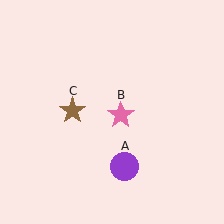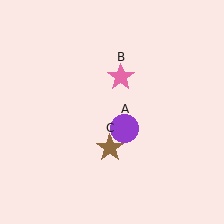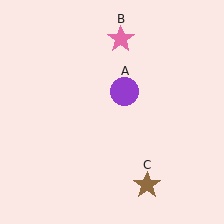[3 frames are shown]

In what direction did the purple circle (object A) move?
The purple circle (object A) moved up.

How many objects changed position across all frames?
3 objects changed position: purple circle (object A), pink star (object B), brown star (object C).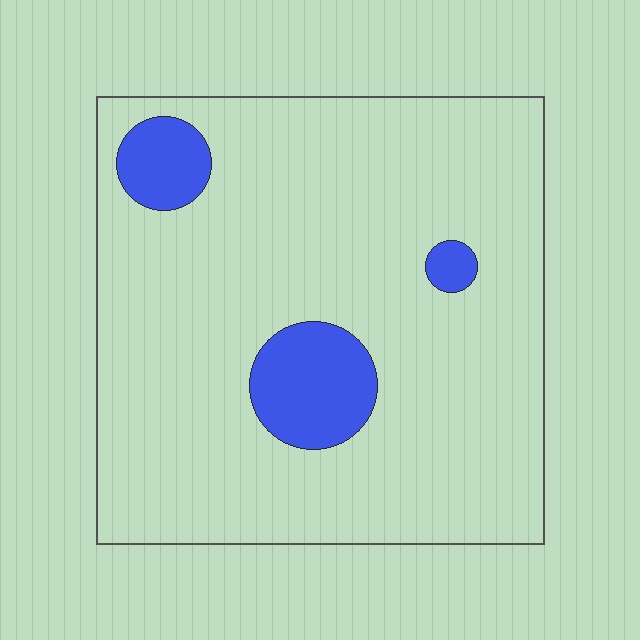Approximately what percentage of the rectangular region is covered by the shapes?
Approximately 10%.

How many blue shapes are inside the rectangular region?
3.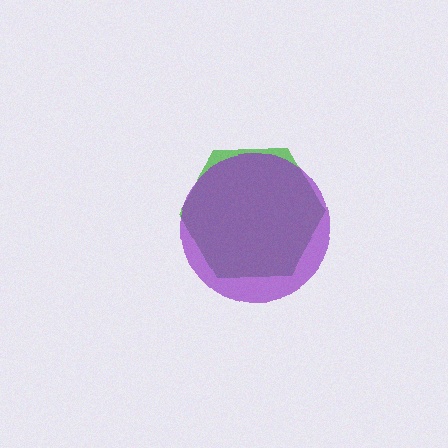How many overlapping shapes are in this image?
There are 2 overlapping shapes in the image.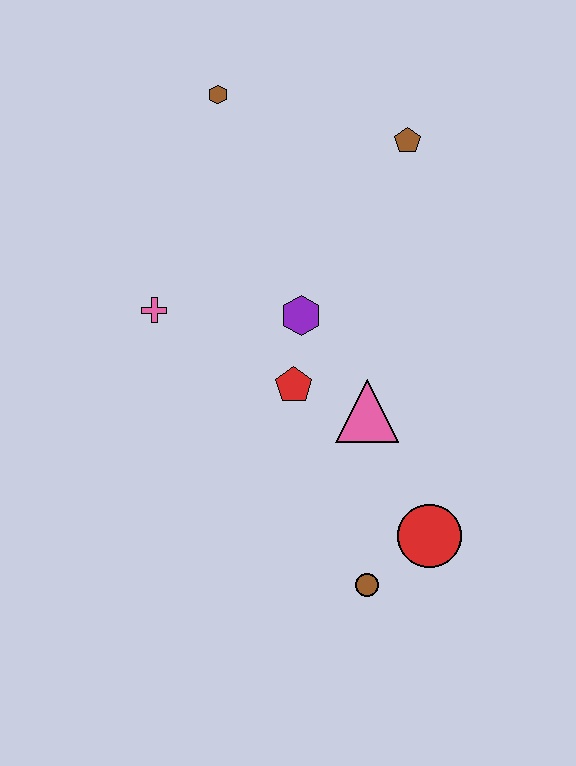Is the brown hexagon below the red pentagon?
No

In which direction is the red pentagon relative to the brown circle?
The red pentagon is above the brown circle.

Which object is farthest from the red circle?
The brown hexagon is farthest from the red circle.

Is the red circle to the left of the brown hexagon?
No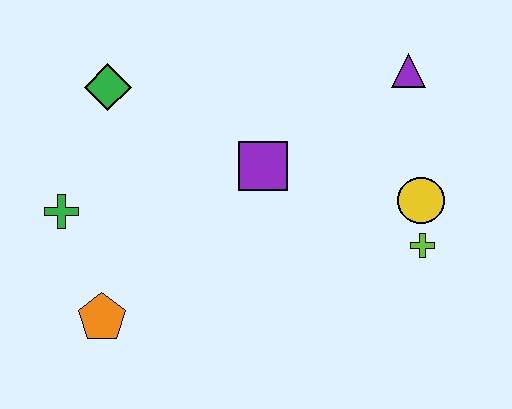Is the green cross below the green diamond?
Yes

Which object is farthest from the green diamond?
The lime cross is farthest from the green diamond.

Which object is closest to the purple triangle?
The yellow circle is closest to the purple triangle.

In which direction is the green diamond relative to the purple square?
The green diamond is to the left of the purple square.